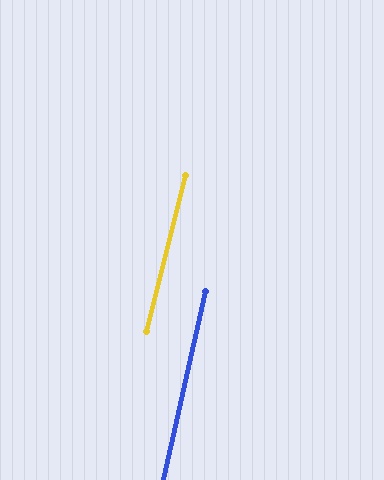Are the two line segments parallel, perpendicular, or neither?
Parallel — their directions differ by only 1.7°.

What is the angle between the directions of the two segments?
Approximately 2 degrees.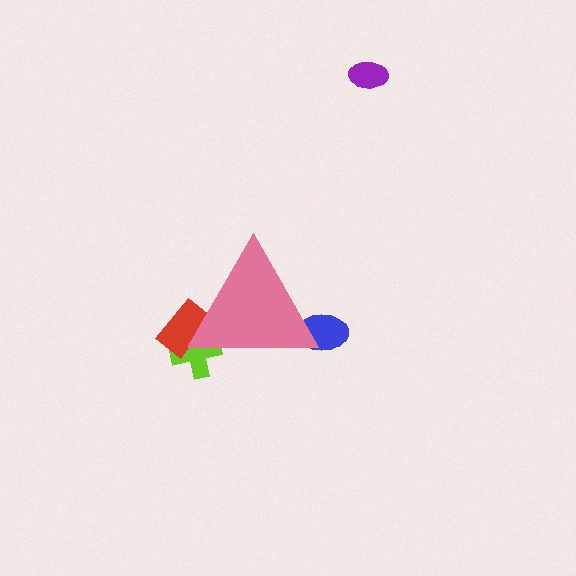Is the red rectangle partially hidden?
Yes, the red rectangle is partially hidden behind the pink triangle.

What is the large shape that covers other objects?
A pink triangle.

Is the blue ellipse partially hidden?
Yes, the blue ellipse is partially hidden behind the pink triangle.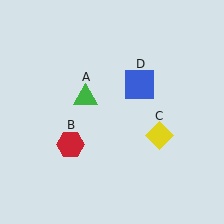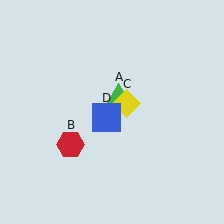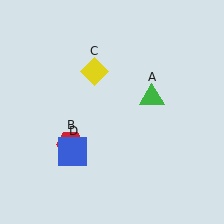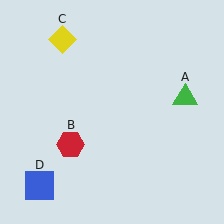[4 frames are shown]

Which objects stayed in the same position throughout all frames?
Red hexagon (object B) remained stationary.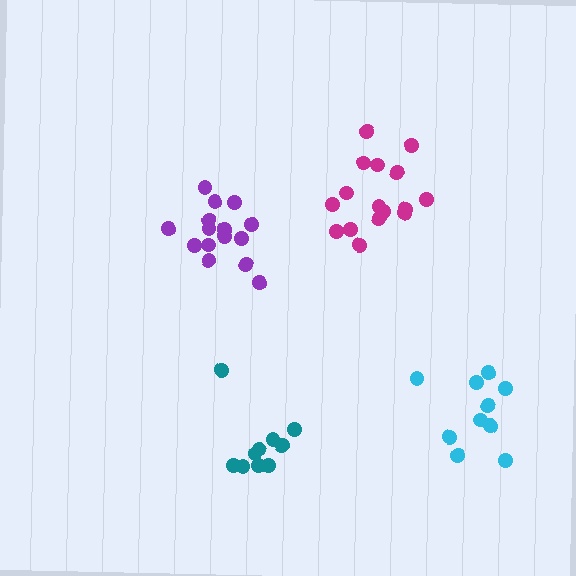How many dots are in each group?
Group 1: 10 dots, Group 2: 10 dots, Group 3: 16 dots, Group 4: 16 dots (52 total).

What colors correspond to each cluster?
The clusters are colored: cyan, teal, purple, magenta.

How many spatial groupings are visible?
There are 4 spatial groupings.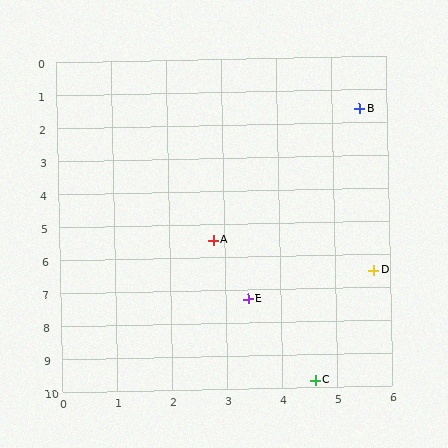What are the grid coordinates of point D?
Point D is at approximately (5.7, 6.5).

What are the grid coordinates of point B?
Point B is at approximately (5.5, 1.6).